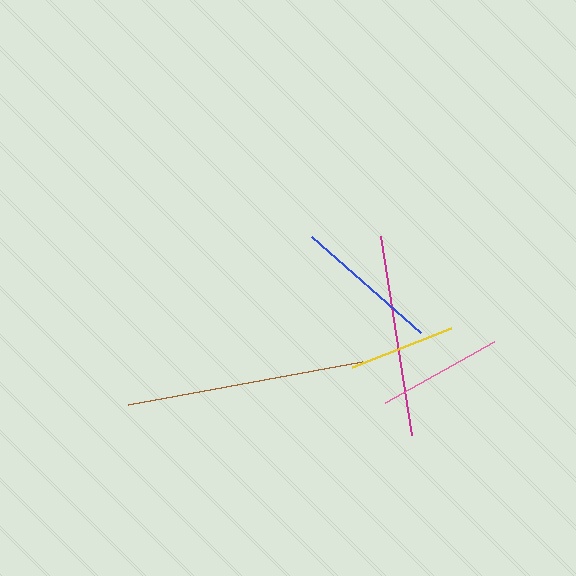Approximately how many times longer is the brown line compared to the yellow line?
The brown line is approximately 2.2 times the length of the yellow line.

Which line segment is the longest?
The brown line is the longest at approximately 237 pixels.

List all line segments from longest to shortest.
From longest to shortest: brown, magenta, blue, pink, yellow.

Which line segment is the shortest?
The yellow line is the shortest at approximately 106 pixels.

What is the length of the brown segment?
The brown segment is approximately 237 pixels long.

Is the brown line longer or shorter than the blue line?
The brown line is longer than the blue line.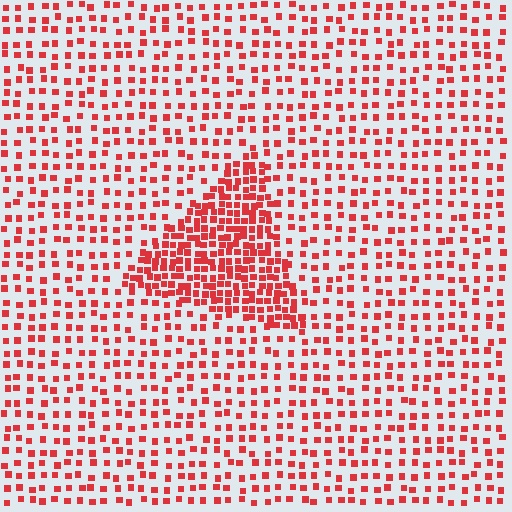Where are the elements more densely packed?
The elements are more densely packed inside the triangle boundary.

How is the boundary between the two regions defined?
The boundary is defined by a change in element density (approximately 2.4x ratio). All elements are the same color, size, and shape.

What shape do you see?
I see a triangle.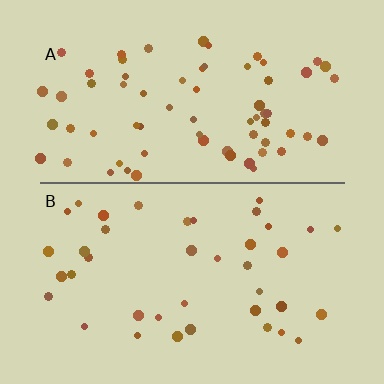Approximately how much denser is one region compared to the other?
Approximately 1.8× — region A over region B.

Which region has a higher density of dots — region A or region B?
A (the top).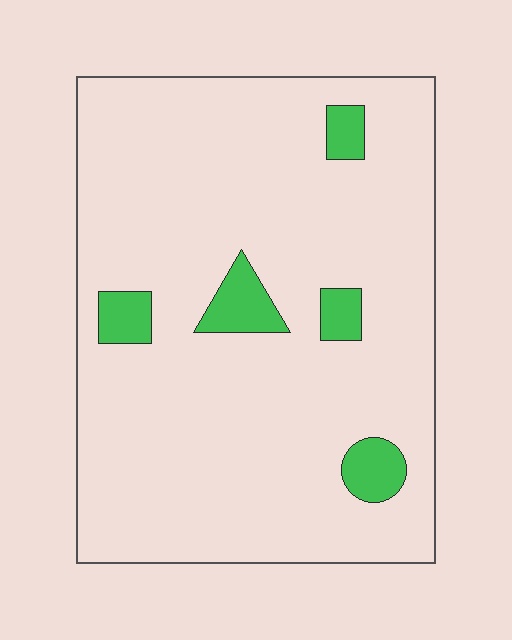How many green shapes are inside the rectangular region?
5.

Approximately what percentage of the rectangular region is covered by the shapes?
Approximately 10%.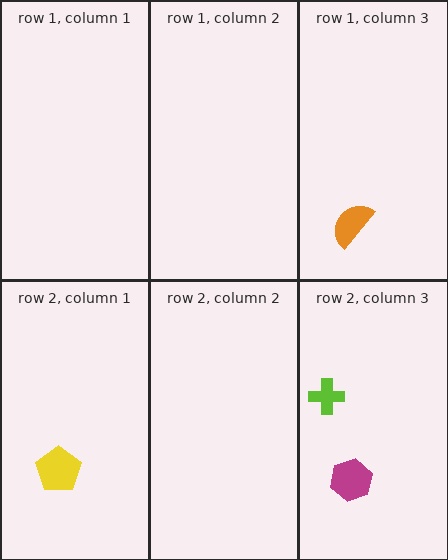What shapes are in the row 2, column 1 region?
The yellow pentagon.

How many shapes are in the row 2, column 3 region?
2.